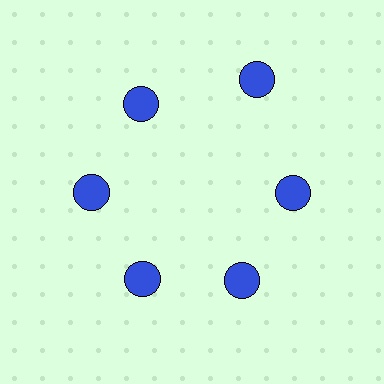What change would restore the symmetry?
The symmetry would be restored by moving it inward, back onto the ring so that all 6 circles sit at equal angles and equal distance from the center.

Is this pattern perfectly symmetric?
No. The 6 blue circles are arranged in a ring, but one element near the 1 o'clock position is pushed outward from the center, breaking the 6-fold rotational symmetry.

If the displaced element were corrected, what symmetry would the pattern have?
It would have 6-fold rotational symmetry — the pattern would map onto itself every 60 degrees.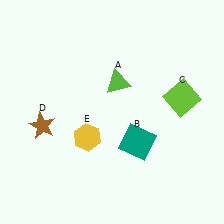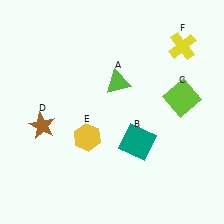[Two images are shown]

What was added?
A yellow cross (F) was added in Image 2.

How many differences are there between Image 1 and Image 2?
There is 1 difference between the two images.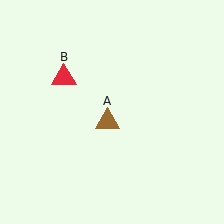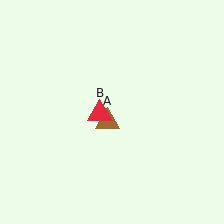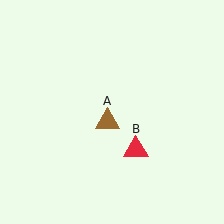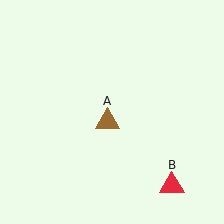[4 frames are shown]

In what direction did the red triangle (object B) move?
The red triangle (object B) moved down and to the right.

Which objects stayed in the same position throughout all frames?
Brown triangle (object A) remained stationary.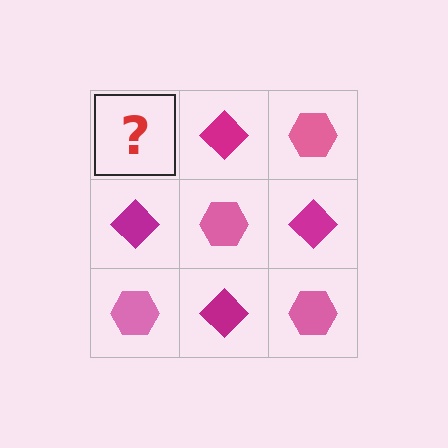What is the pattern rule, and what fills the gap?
The rule is that it alternates pink hexagon and magenta diamond in a checkerboard pattern. The gap should be filled with a pink hexagon.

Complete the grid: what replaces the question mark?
The question mark should be replaced with a pink hexagon.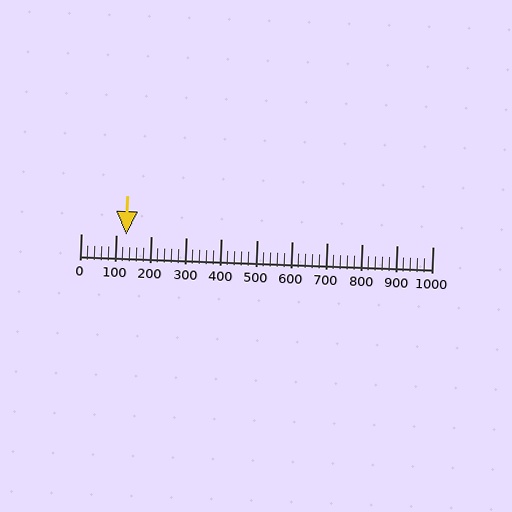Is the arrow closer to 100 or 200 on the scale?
The arrow is closer to 100.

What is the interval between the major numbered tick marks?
The major tick marks are spaced 100 units apart.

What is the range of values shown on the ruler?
The ruler shows values from 0 to 1000.